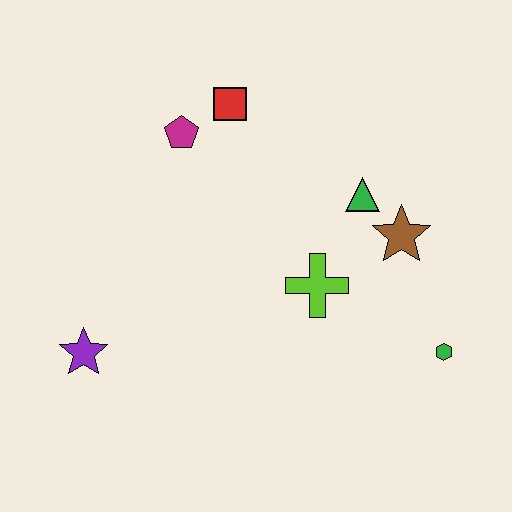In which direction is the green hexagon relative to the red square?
The green hexagon is below the red square.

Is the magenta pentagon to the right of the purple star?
Yes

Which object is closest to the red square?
The magenta pentagon is closest to the red square.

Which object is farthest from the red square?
The green hexagon is farthest from the red square.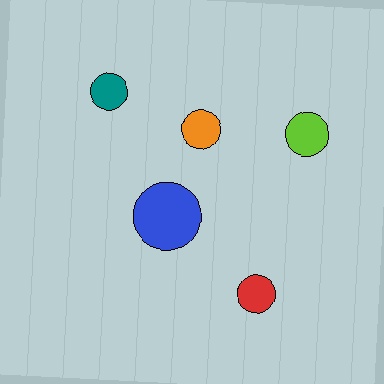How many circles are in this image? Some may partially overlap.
There are 5 circles.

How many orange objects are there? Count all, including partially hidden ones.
There is 1 orange object.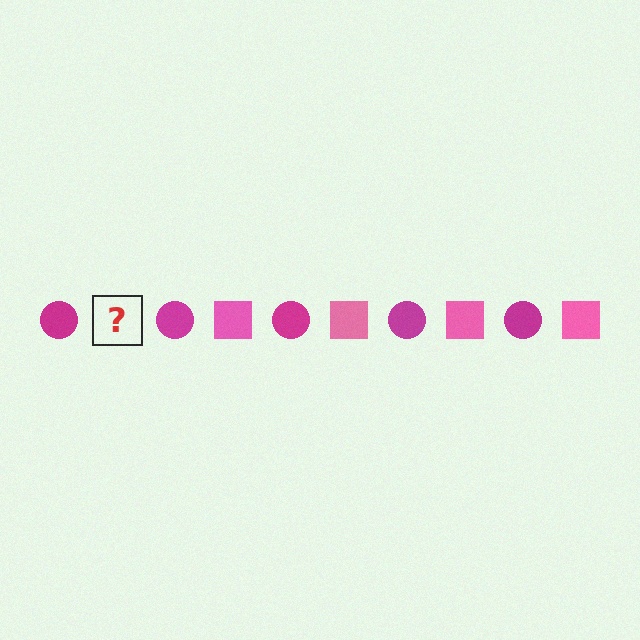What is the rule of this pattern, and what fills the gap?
The rule is that the pattern alternates between magenta circle and pink square. The gap should be filled with a pink square.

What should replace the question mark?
The question mark should be replaced with a pink square.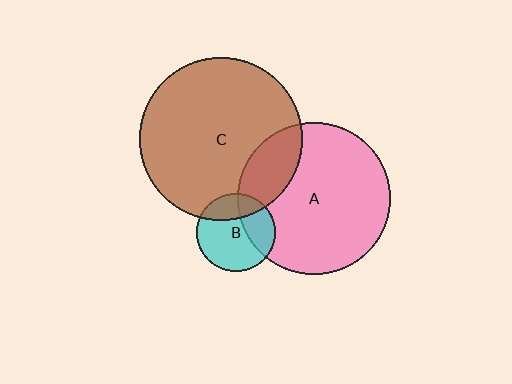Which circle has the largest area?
Circle C (brown).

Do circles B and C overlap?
Yes.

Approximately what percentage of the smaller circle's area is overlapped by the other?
Approximately 25%.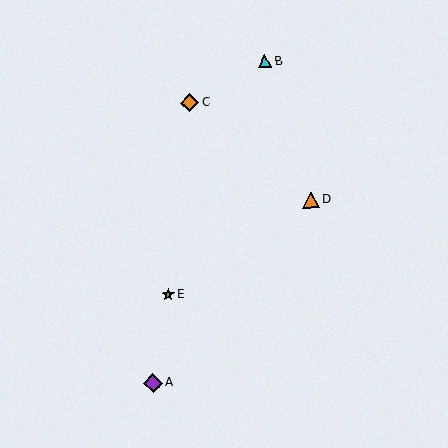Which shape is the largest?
The purple diamond (labeled A) is the largest.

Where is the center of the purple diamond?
The center of the purple diamond is at (153, 383).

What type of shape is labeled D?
Shape D is an orange triangle.